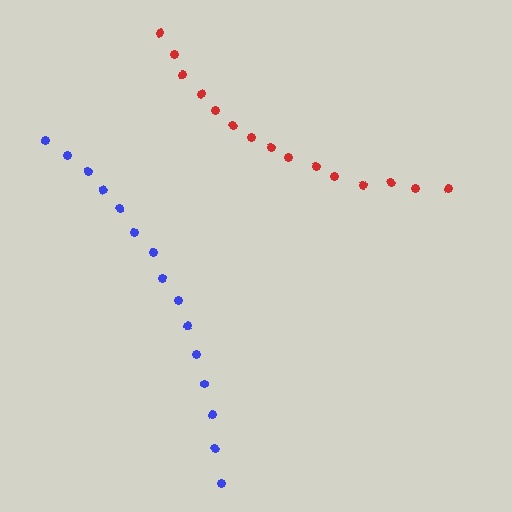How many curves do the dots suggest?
There are 2 distinct paths.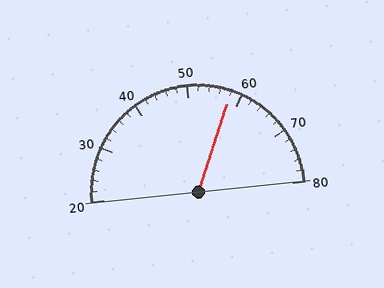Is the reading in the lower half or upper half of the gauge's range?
The reading is in the upper half of the range (20 to 80).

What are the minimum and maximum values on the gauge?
The gauge ranges from 20 to 80.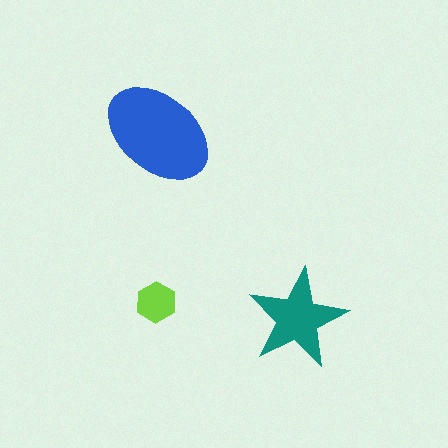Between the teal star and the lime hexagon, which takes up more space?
The teal star.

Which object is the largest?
The blue ellipse.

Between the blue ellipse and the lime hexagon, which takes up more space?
The blue ellipse.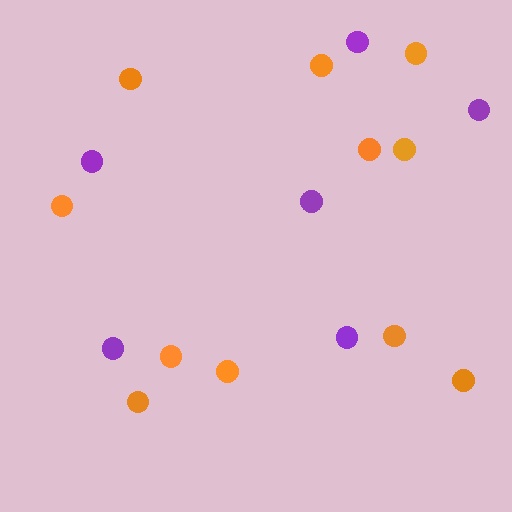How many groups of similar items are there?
There are 2 groups: one group of orange circles (11) and one group of purple circles (6).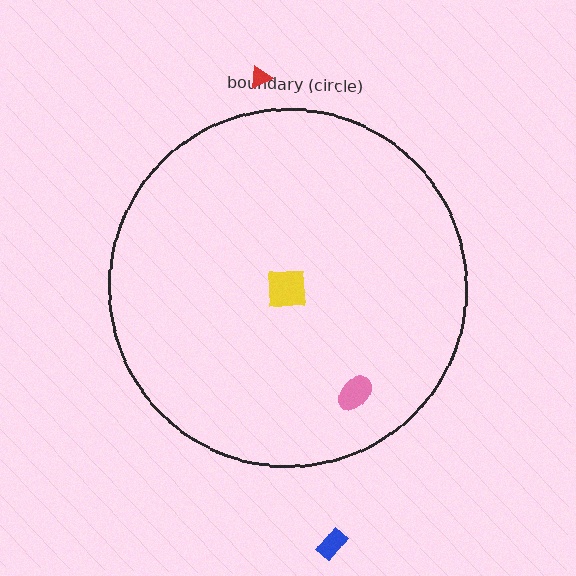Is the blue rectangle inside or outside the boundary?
Outside.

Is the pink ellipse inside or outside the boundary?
Inside.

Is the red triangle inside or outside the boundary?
Outside.